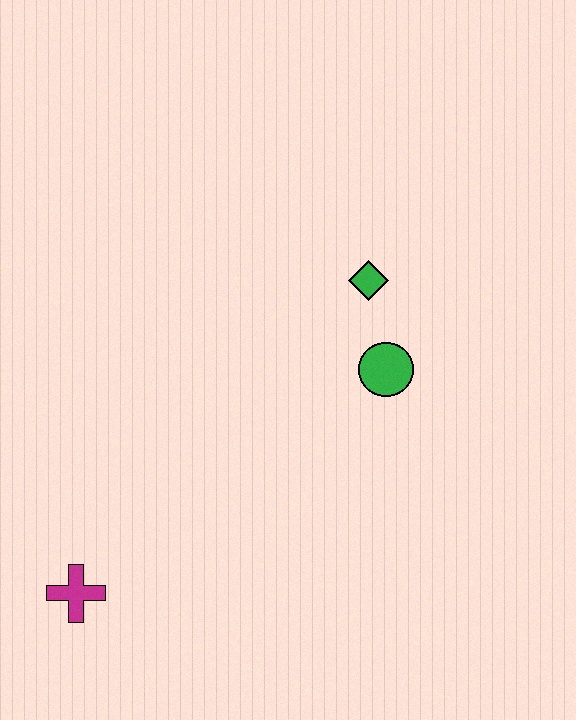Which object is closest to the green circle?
The green diamond is closest to the green circle.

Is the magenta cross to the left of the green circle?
Yes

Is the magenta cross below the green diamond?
Yes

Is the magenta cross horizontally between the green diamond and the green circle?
No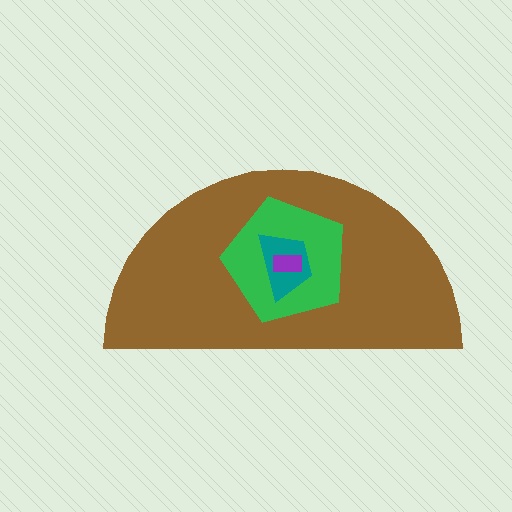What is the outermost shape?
The brown semicircle.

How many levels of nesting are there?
4.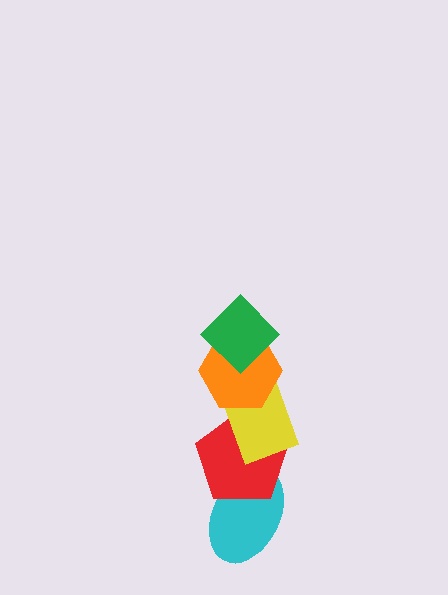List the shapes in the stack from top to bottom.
From top to bottom: the green diamond, the orange hexagon, the yellow rectangle, the red pentagon, the cyan ellipse.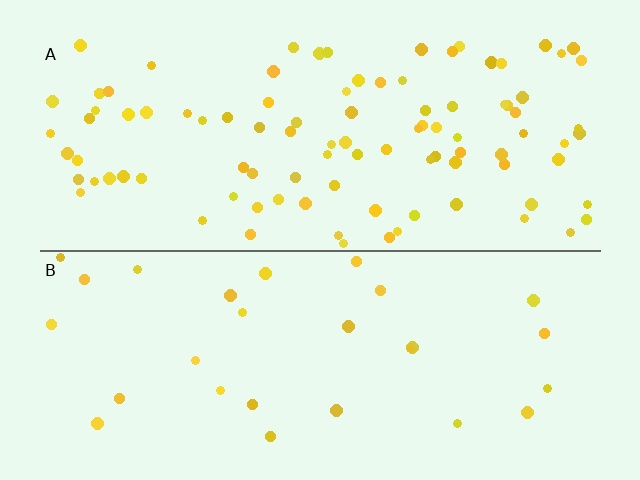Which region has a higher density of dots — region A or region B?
A (the top).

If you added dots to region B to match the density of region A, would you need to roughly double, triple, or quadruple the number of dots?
Approximately triple.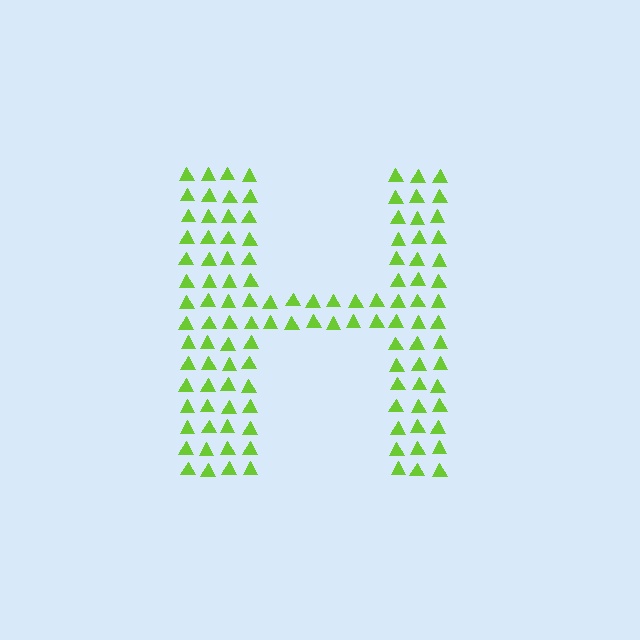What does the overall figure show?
The overall figure shows the letter H.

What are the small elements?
The small elements are triangles.